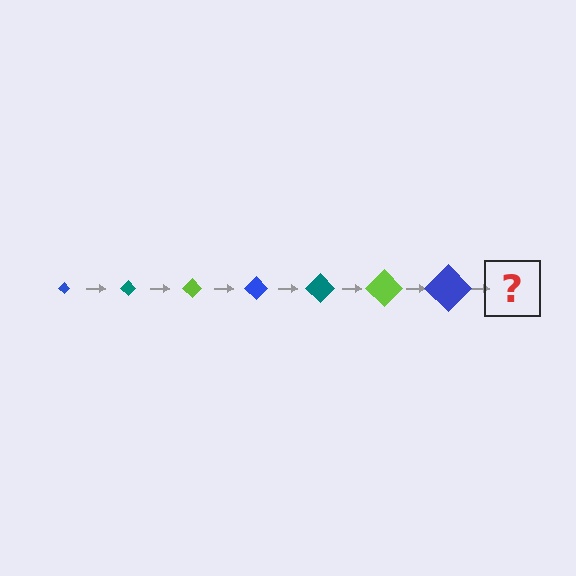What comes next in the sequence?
The next element should be a teal diamond, larger than the previous one.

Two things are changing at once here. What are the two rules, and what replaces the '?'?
The two rules are that the diamond grows larger each step and the color cycles through blue, teal, and lime. The '?' should be a teal diamond, larger than the previous one.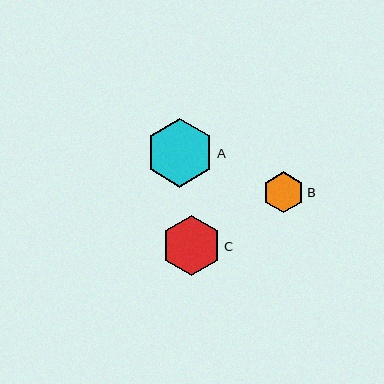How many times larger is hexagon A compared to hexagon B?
Hexagon A is approximately 1.7 times the size of hexagon B.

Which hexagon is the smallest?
Hexagon B is the smallest with a size of approximately 41 pixels.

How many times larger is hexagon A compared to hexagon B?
Hexagon A is approximately 1.7 times the size of hexagon B.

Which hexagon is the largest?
Hexagon A is the largest with a size of approximately 69 pixels.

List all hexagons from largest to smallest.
From largest to smallest: A, C, B.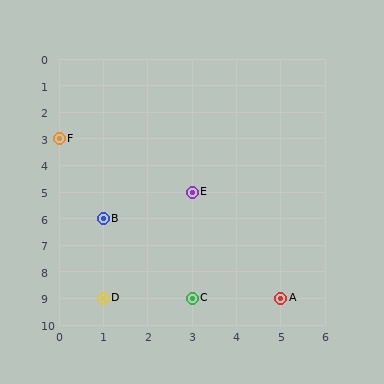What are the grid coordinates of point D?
Point D is at grid coordinates (1, 9).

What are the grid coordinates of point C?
Point C is at grid coordinates (3, 9).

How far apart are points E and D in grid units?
Points E and D are 2 columns and 4 rows apart (about 4.5 grid units diagonally).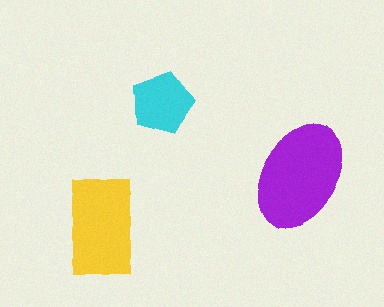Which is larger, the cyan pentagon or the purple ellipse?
The purple ellipse.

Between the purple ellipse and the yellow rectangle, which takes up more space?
The purple ellipse.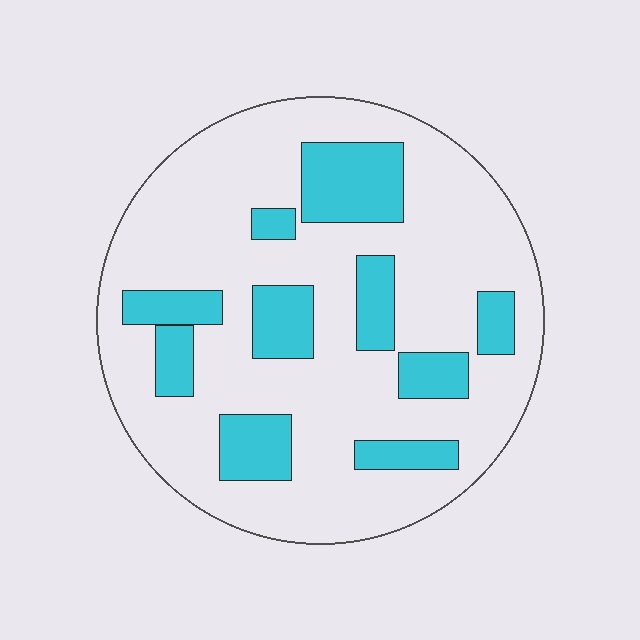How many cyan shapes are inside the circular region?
10.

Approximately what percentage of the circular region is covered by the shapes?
Approximately 25%.